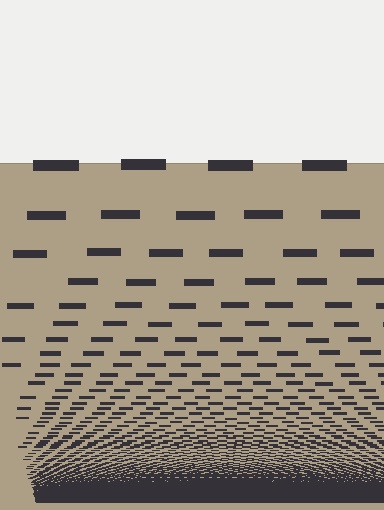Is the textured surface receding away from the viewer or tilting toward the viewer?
The surface appears to tilt toward the viewer. Texture elements get larger and sparser toward the top.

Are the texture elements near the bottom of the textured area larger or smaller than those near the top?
Smaller. The gradient is inverted — elements near the bottom are smaller and denser.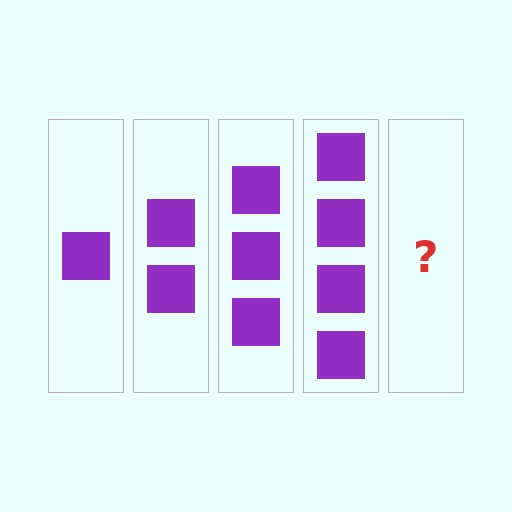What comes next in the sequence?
The next element should be 5 squares.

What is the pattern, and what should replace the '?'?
The pattern is that each step adds one more square. The '?' should be 5 squares.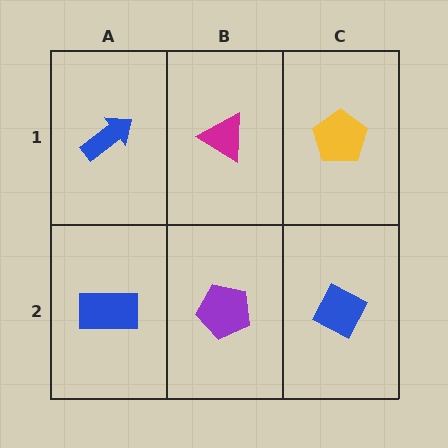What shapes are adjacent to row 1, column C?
A blue diamond (row 2, column C), a magenta triangle (row 1, column B).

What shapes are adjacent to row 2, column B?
A magenta triangle (row 1, column B), a blue rectangle (row 2, column A), a blue diamond (row 2, column C).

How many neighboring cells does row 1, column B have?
3.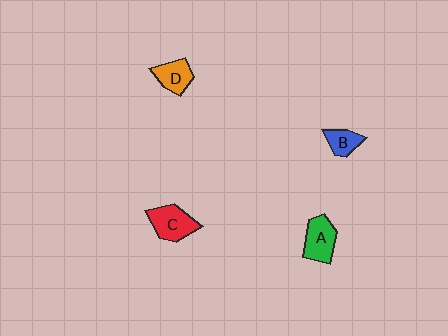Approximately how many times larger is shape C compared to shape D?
Approximately 1.3 times.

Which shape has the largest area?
Shape C (red).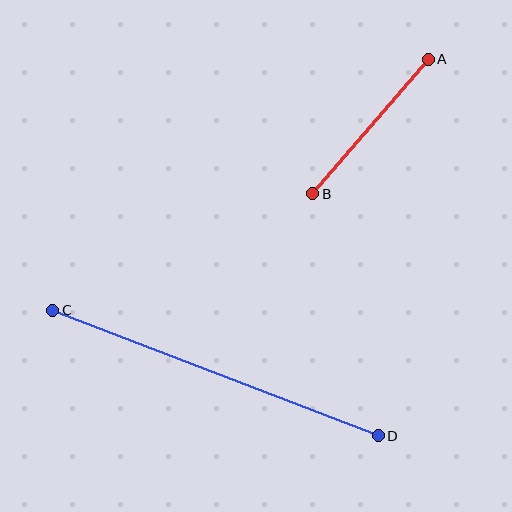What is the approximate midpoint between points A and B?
The midpoint is at approximately (370, 126) pixels.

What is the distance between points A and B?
The distance is approximately 177 pixels.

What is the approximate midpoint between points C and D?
The midpoint is at approximately (216, 373) pixels.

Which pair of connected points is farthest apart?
Points C and D are farthest apart.